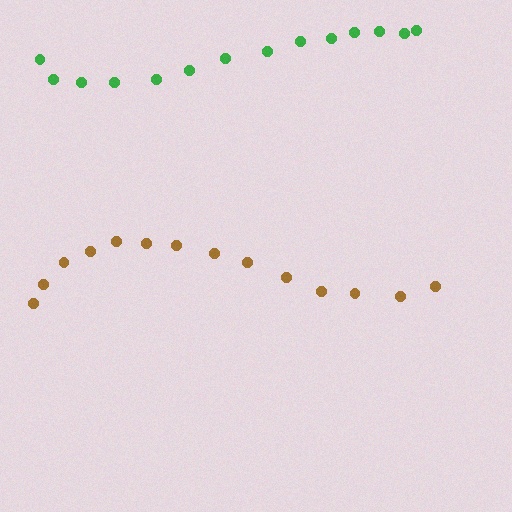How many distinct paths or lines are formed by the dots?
There are 2 distinct paths.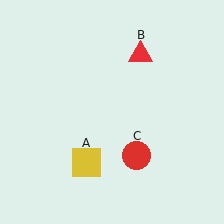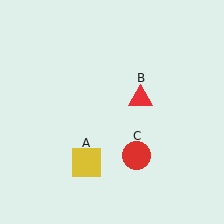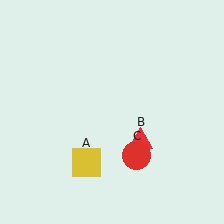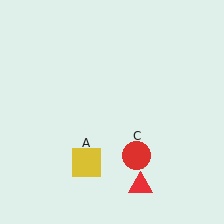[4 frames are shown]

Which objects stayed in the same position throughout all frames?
Yellow square (object A) and red circle (object C) remained stationary.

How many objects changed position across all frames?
1 object changed position: red triangle (object B).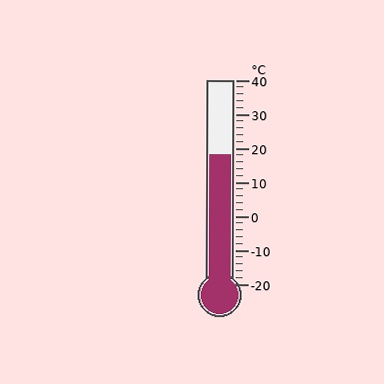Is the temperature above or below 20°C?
The temperature is below 20°C.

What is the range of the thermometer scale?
The thermometer scale ranges from -20°C to 40°C.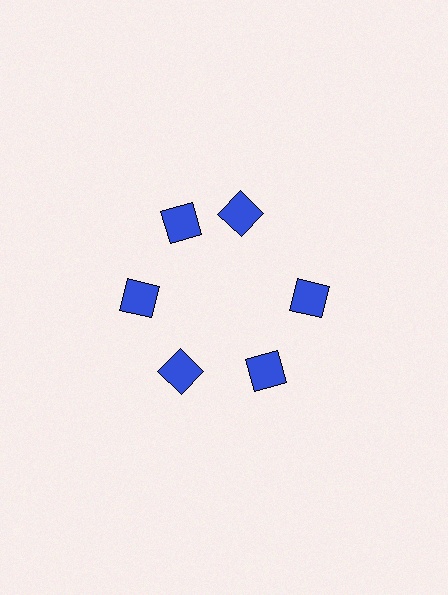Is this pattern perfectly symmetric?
No. The 6 blue squares are arranged in a ring, but one element near the 1 o'clock position is rotated out of alignment along the ring, breaking the 6-fold rotational symmetry.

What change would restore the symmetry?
The symmetry would be restored by rotating it back into even spacing with its neighbors so that all 6 squares sit at equal angles and equal distance from the center.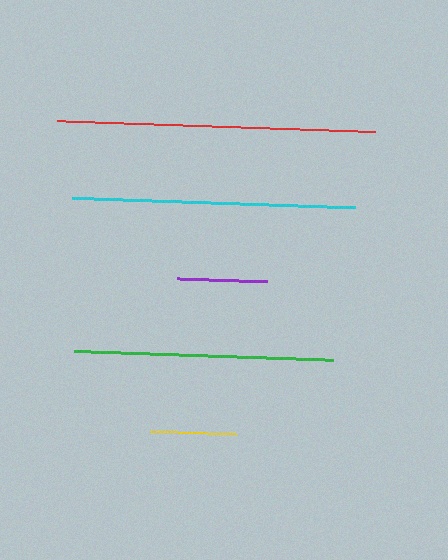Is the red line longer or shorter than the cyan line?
The red line is longer than the cyan line.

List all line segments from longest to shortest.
From longest to shortest: red, cyan, green, purple, yellow.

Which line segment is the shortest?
The yellow line is the shortest at approximately 86 pixels.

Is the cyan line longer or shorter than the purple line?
The cyan line is longer than the purple line.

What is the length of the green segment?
The green segment is approximately 259 pixels long.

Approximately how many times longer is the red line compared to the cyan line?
The red line is approximately 1.1 times the length of the cyan line.